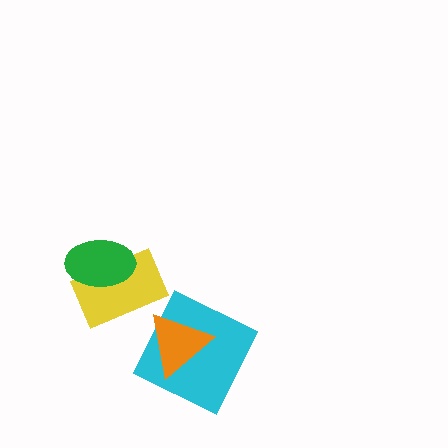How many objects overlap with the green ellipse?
1 object overlaps with the green ellipse.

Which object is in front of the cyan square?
The orange triangle is in front of the cyan square.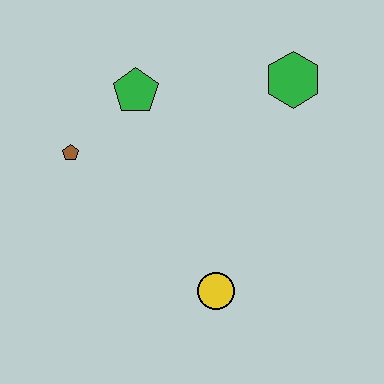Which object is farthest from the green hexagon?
The brown pentagon is farthest from the green hexagon.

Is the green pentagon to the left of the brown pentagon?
No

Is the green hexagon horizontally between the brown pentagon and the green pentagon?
No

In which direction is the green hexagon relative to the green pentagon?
The green hexagon is to the right of the green pentagon.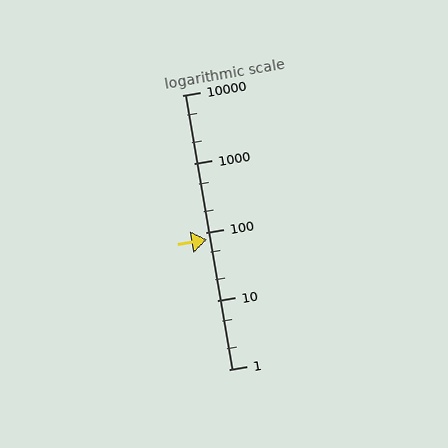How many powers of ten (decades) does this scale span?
The scale spans 4 decades, from 1 to 10000.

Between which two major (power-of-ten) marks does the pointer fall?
The pointer is between 10 and 100.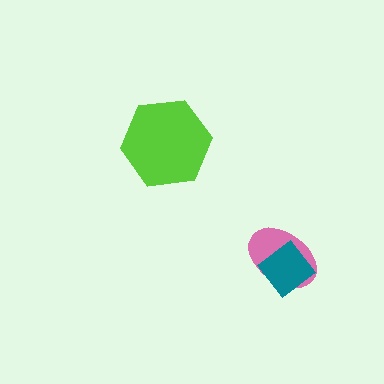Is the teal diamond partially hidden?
No, no other shape covers it.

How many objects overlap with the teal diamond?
1 object overlaps with the teal diamond.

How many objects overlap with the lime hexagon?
0 objects overlap with the lime hexagon.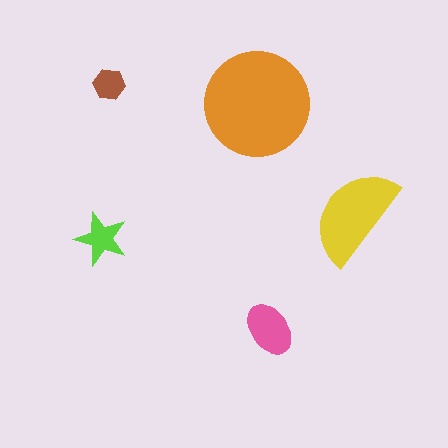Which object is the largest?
The orange circle.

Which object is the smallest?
The brown hexagon.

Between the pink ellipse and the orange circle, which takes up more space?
The orange circle.